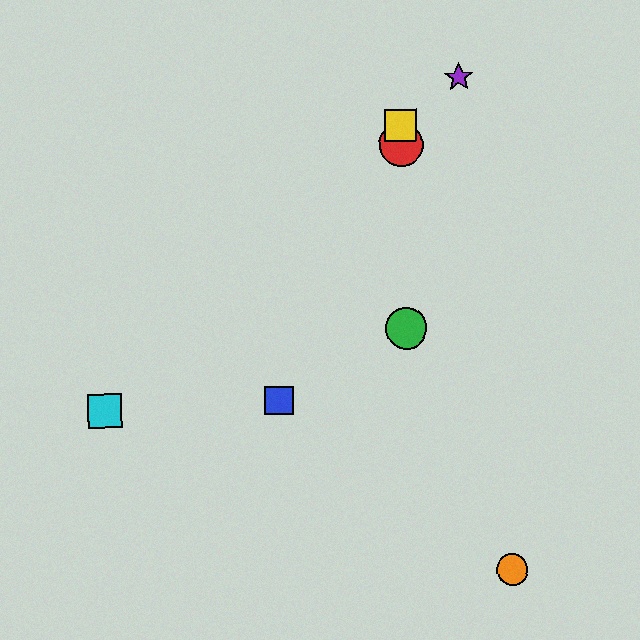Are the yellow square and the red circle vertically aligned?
Yes, both are at x≈401.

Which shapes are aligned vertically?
The red circle, the green circle, the yellow square are aligned vertically.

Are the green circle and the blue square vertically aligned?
No, the green circle is at x≈406 and the blue square is at x≈279.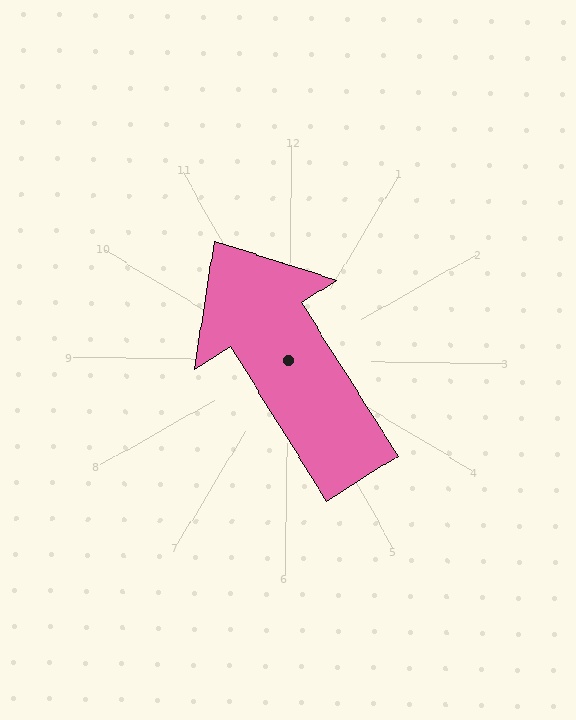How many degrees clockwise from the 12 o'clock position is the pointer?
Approximately 327 degrees.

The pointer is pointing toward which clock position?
Roughly 11 o'clock.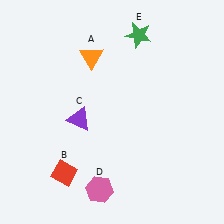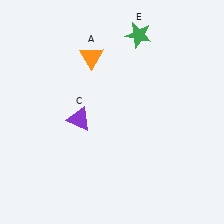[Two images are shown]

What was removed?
The red diamond (B), the pink hexagon (D) were removed in Image 2.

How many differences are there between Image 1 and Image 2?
There are 2 differences between the two images.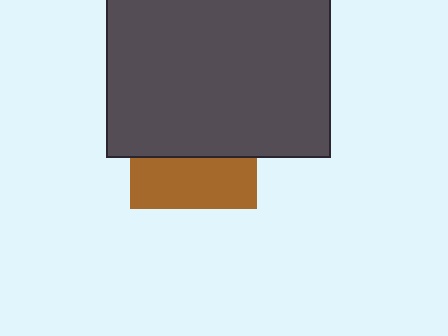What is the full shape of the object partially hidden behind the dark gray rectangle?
The partially hidden object is a brown square.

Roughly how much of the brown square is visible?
A small part of it is visible (roughly 41%).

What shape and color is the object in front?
The object in front is a dark gray rectangle.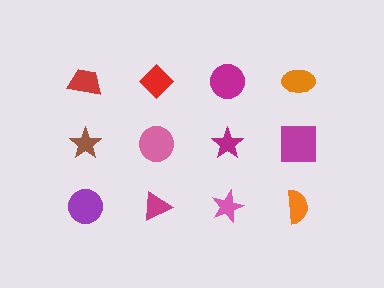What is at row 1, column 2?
A red diamond.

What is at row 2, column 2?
A pink circle.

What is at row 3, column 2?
A magenta triangle.